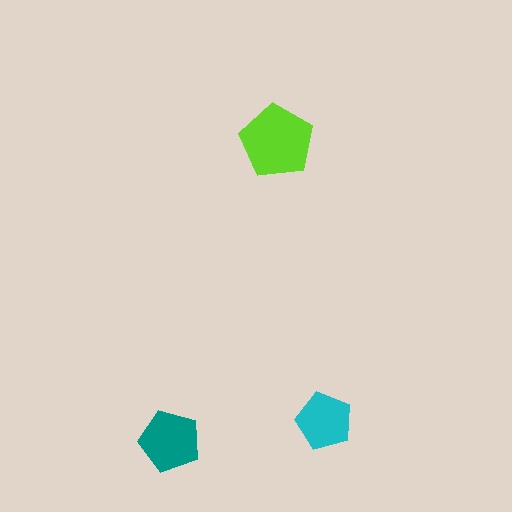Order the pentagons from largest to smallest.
the lime one, the teal one, the cyan one.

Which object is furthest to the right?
The cyan pentagon is rightmost.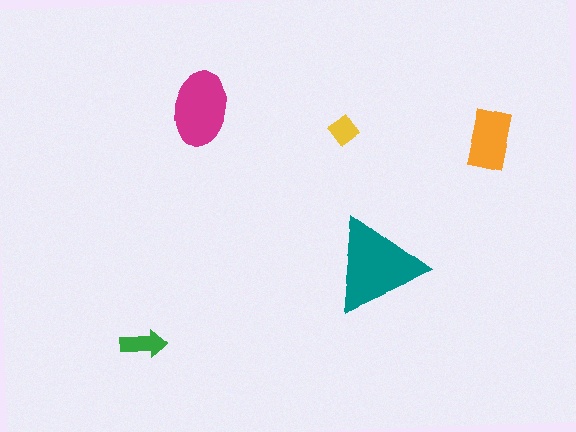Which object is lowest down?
The green arrow is bottommost.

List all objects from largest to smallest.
The teal triangle, the magenta ellipse, the orange rectangle, the green arrow, the yellow diamond.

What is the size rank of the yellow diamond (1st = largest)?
5th.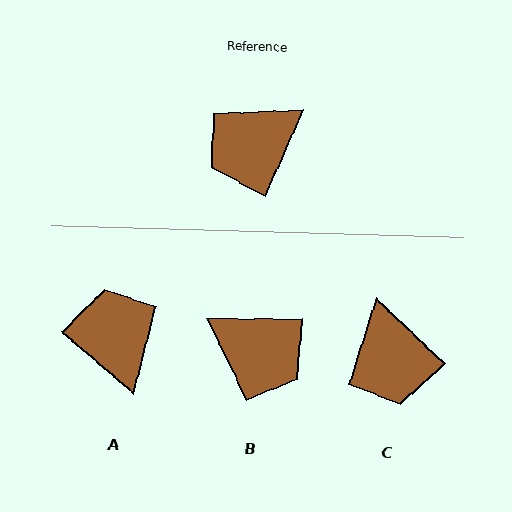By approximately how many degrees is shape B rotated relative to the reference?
Approximately 114 degrees counter-clockwise.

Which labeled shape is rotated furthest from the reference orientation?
B, about 114 degrees away.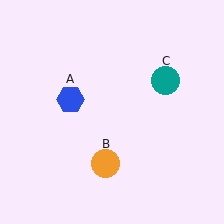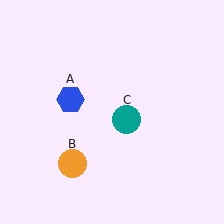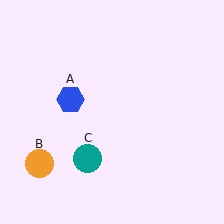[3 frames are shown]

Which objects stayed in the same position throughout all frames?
Blue hexagon (object A) remained stationary.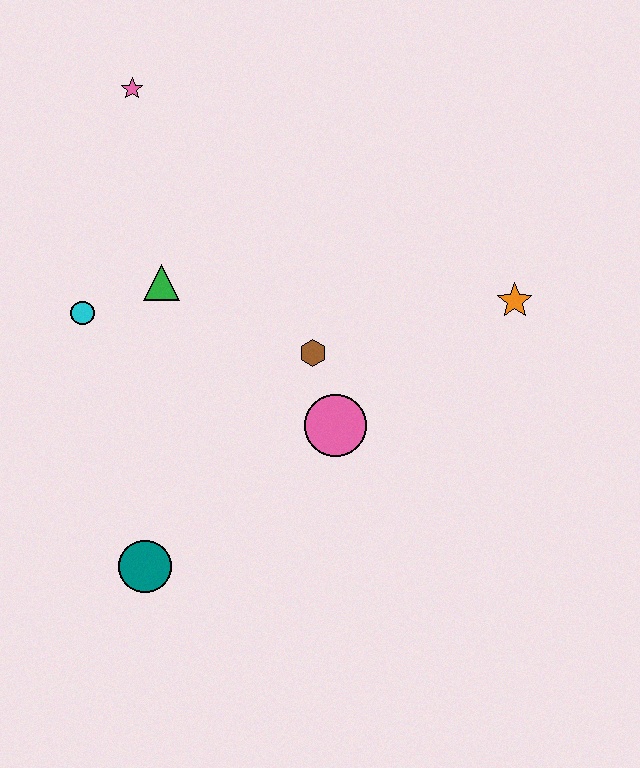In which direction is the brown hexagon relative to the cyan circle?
The brown hexagon is to the right of the cyan circle.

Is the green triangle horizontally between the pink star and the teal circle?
No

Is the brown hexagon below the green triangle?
Yes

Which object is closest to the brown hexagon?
The pink circle is closest to the brown hexagon.